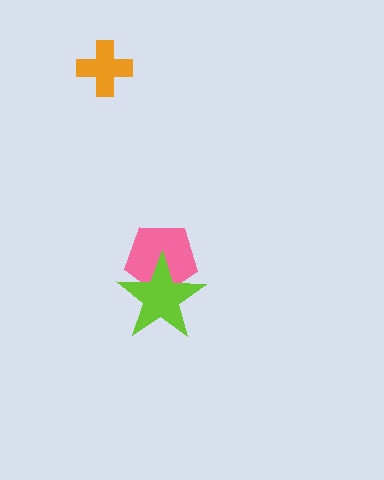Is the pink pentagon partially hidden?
Yes, it is partially covered by another shape.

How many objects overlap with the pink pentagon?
1 object overlaps with the pink pentagon.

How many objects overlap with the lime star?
1 object overlaps with the lime star.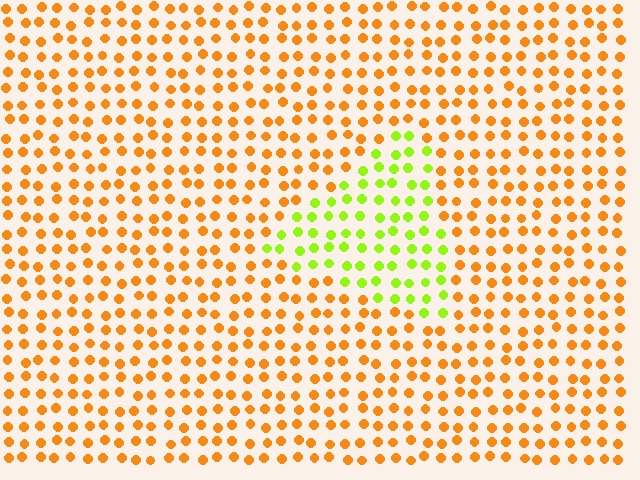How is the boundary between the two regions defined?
The boundary is defined purely by a slight shift in hue (about 56 degrees). Spacing, size, and orientation are identical on both sides.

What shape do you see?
I see a triangle.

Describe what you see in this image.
The image is filled with small orange elements in a uniform arrangement. A triangle-shaped region is visible where the elements are tinted to a slightly different hue, forming a subtle color boundary.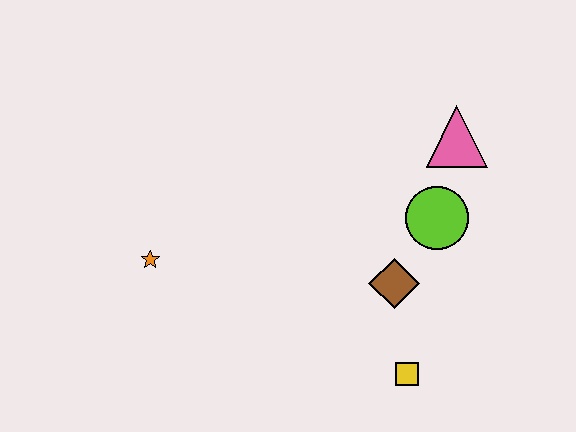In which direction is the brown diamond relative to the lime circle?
The brown diamond is below the lime circle.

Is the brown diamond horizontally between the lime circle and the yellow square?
No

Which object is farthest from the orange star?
The pink triangle is farthest from the orange star.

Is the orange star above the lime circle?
No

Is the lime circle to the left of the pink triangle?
Yes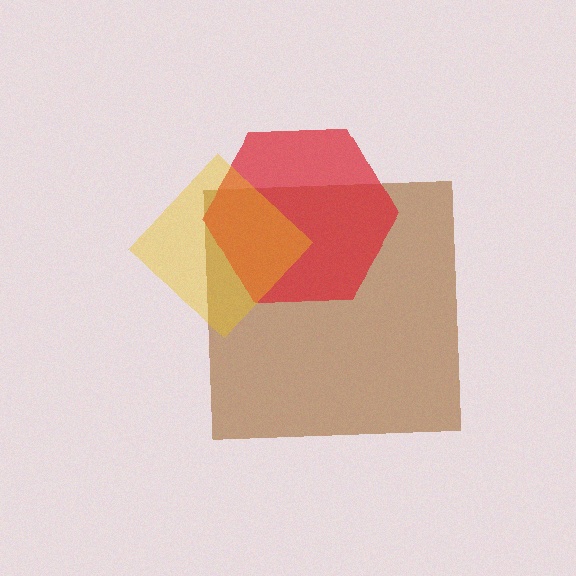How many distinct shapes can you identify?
There are 3 distinct shapes: a brown square, a red hexagon, a yellow diamond.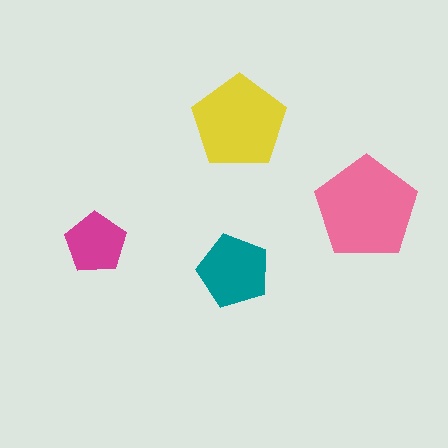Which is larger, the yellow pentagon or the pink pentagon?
The pink one.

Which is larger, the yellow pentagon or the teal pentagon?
The yellow one.